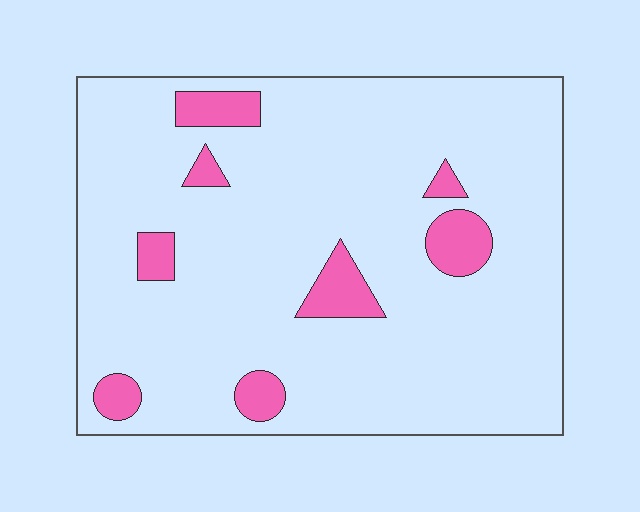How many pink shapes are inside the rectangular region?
8.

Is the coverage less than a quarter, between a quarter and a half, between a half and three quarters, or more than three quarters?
Less than a quarter.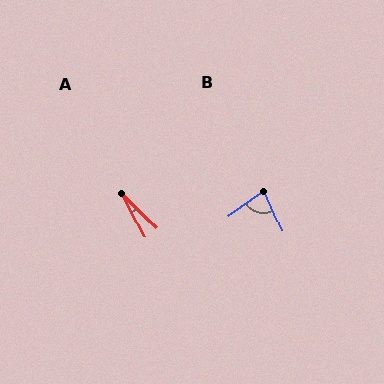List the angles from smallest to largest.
A (17°), B (78°).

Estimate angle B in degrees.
Approximately 78 degrees.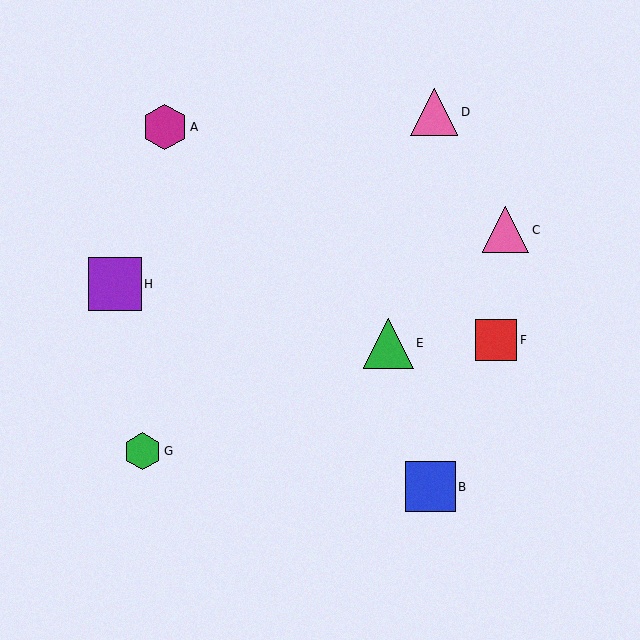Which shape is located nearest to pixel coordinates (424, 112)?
The pink triangle (labeled D) at (434, 112) is nearest to that location.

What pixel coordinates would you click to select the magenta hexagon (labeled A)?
Click at (165, 127) to select the magenta hexagon A.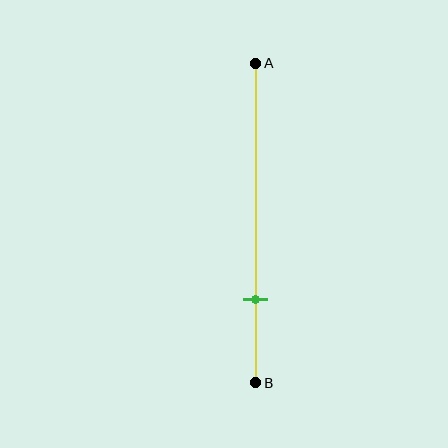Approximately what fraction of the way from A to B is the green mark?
The green mark is approximately 75% of the way from A to B.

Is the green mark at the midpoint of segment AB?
No, the mark is at about 75% from A, not at the 50% midpoint.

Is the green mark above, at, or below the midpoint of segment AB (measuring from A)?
The green mark is below the midpoint of segment AB.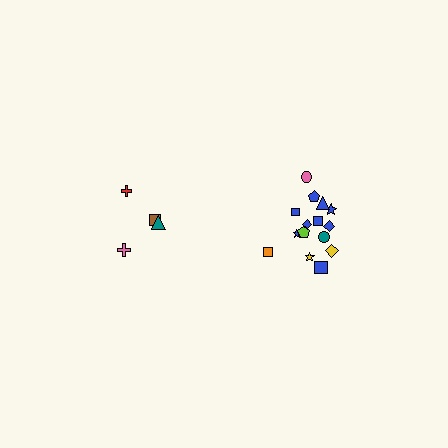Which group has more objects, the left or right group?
The right group.